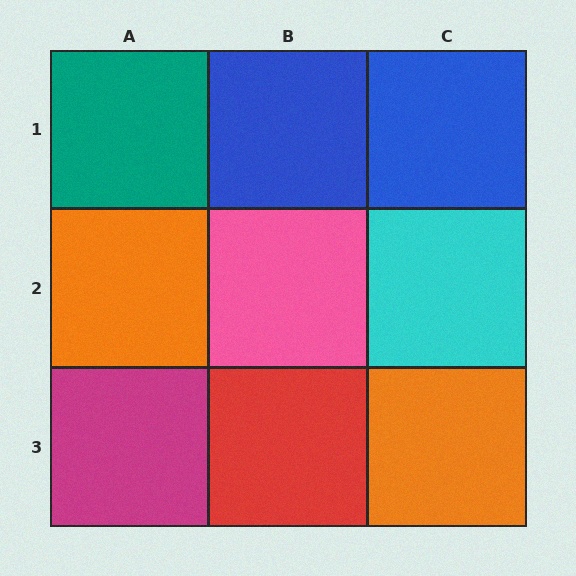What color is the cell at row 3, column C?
Orange.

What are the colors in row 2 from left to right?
Orange, pink, cyan.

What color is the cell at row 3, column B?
Red.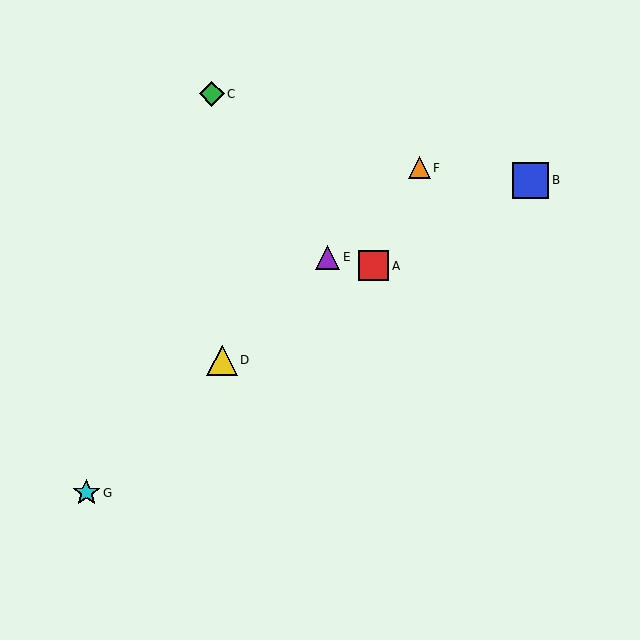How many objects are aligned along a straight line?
4 objects (D, E, F, G) are aligned along a straight line.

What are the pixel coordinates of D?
Object D is at (222, 360).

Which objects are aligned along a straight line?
Objects D, E, F, G are aligned along a straight line.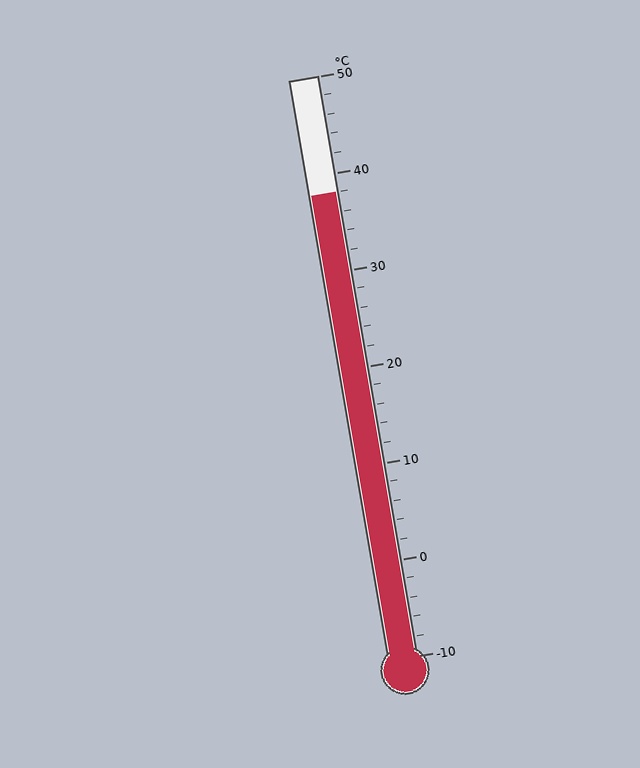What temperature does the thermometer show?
The thermometer shows approximately 38°C.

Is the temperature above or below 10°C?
The temperature is above 10°C.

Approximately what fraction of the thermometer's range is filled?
The thermometer is filled to approximately 80% of its range.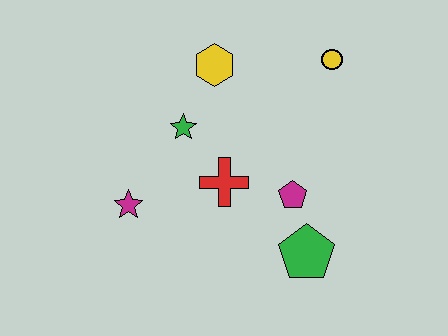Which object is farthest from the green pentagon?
The yellow hexagon is farthest from the green pentagon.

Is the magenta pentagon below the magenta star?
No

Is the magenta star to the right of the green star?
No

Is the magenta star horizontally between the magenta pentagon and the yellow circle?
No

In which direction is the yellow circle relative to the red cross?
The yellow circle is above the red cross.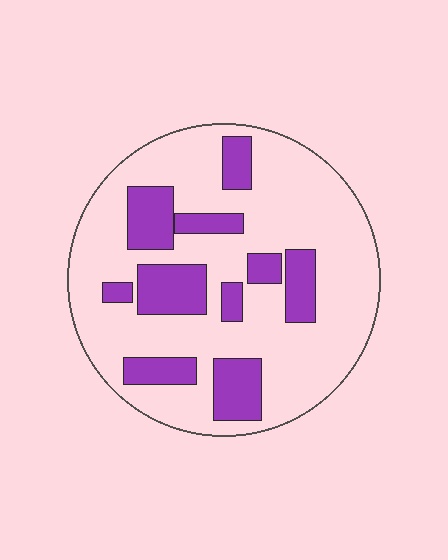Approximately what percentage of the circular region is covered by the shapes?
Approximately 25%.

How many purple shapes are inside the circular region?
10.